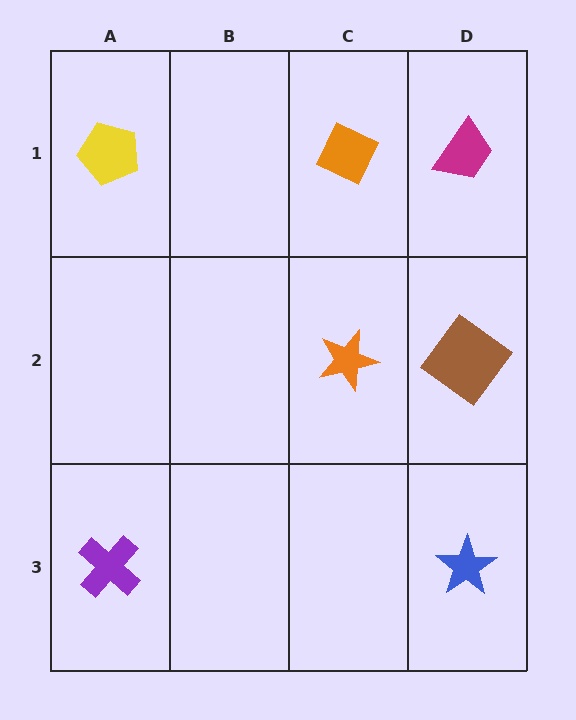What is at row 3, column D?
A blue star.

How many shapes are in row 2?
2 shapes.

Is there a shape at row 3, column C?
No, that cell is empty.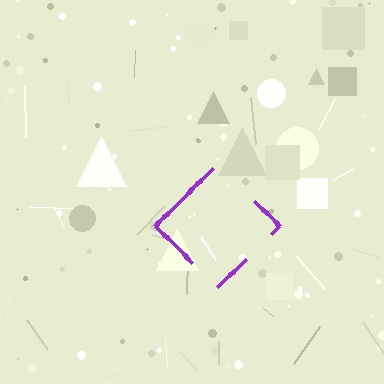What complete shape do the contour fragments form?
The contour fragments form a diamond.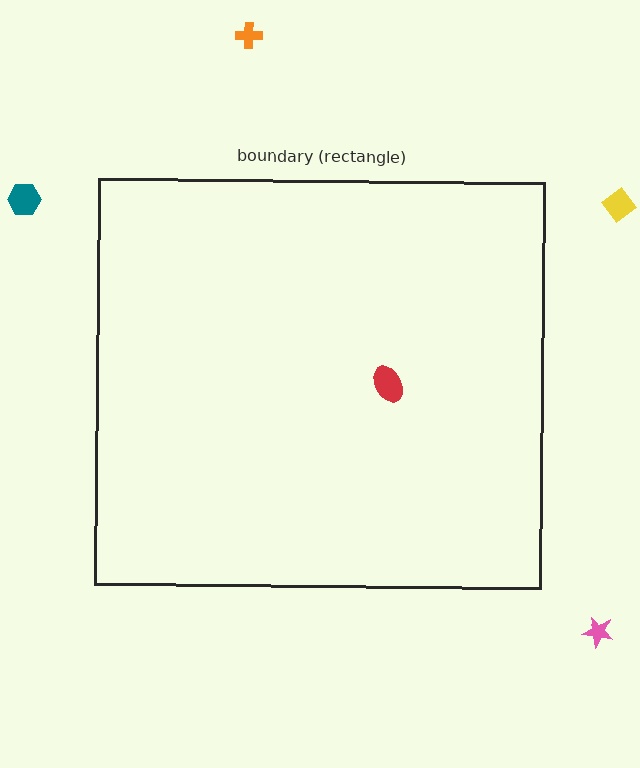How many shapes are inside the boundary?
1 inside, 4 outside.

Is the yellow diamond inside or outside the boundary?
Outside.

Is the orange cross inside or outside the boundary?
Outside.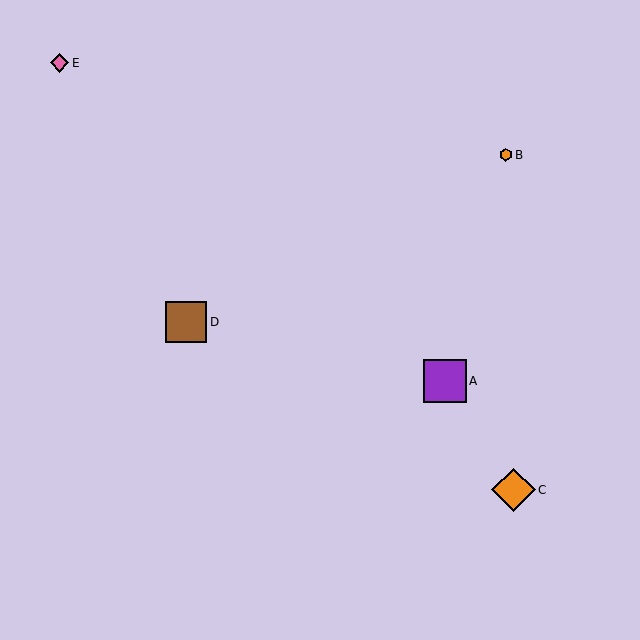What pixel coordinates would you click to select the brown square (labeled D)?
Click at (186, 322) to select the brown square D.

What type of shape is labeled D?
Shape D is a brown square.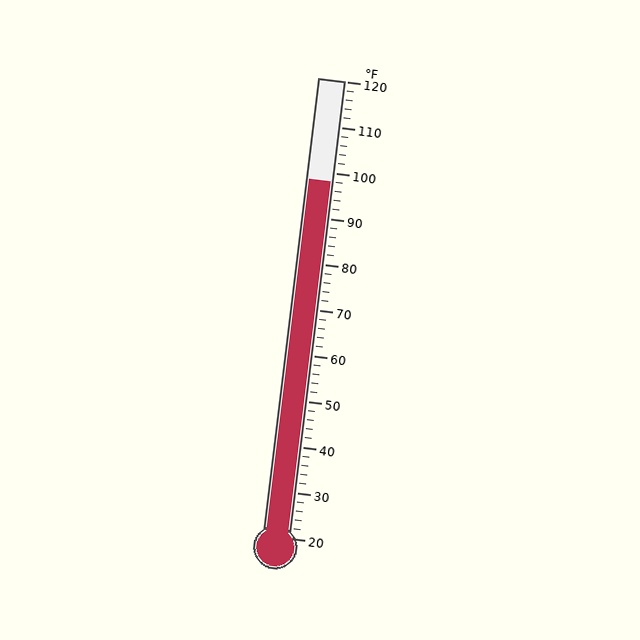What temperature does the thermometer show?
The thermometer shows approximately 98°F.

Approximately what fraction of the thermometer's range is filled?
The thermometer is filled to approximately 80% of its range.